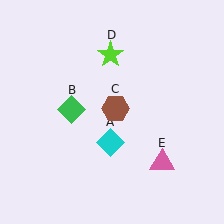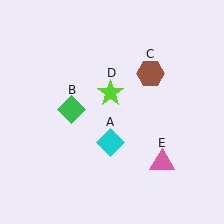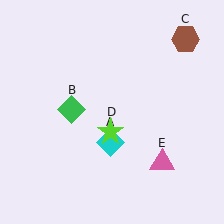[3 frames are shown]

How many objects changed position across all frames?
2 objects changed position: brown hexagon (object C), lime star (object D).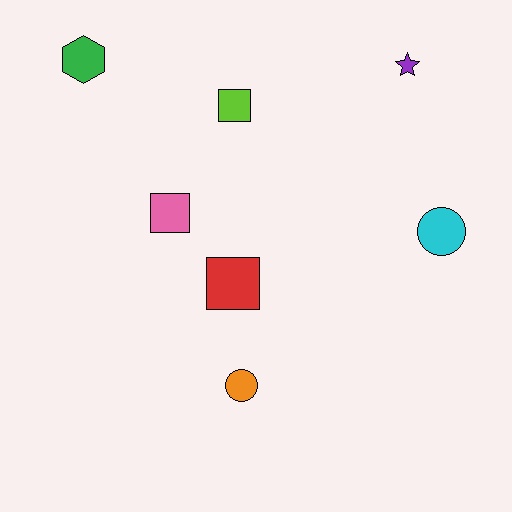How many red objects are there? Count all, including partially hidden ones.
There is 1 red object.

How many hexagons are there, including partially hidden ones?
There is 1 hexagon.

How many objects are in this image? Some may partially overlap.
There are 7 objects.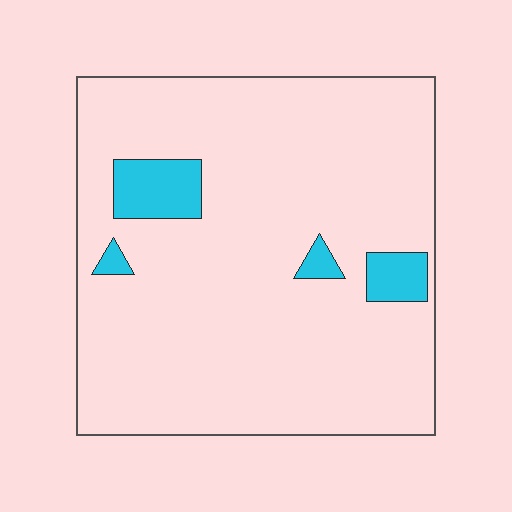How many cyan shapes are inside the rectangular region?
4.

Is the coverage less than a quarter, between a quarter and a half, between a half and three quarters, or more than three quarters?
Less than a quarter.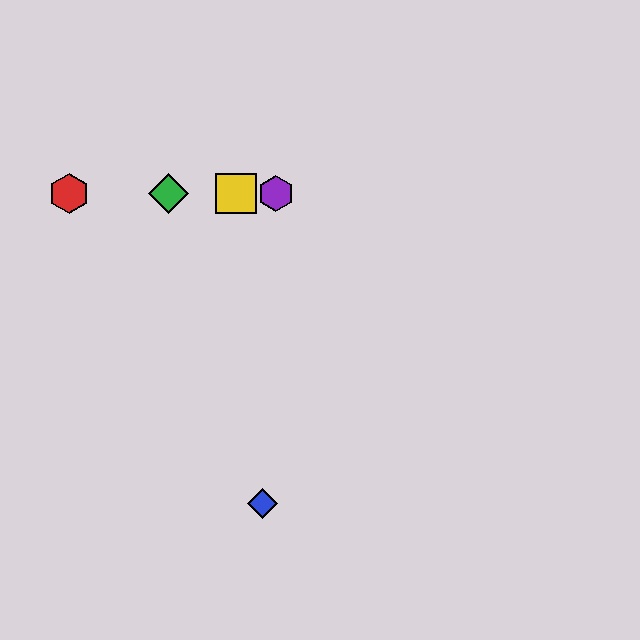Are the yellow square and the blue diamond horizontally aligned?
No, the yellow square is at y≈193 and the blue diamond is at y≈504.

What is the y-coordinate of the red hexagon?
The red hexagon is at y≈193.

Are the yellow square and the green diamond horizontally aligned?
Yes, both are at y≈193.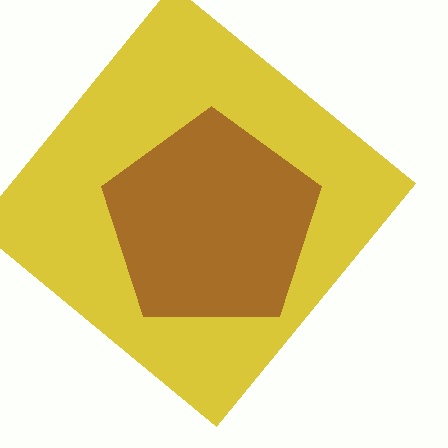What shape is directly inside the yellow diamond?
The brown pentagon.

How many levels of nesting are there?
2.